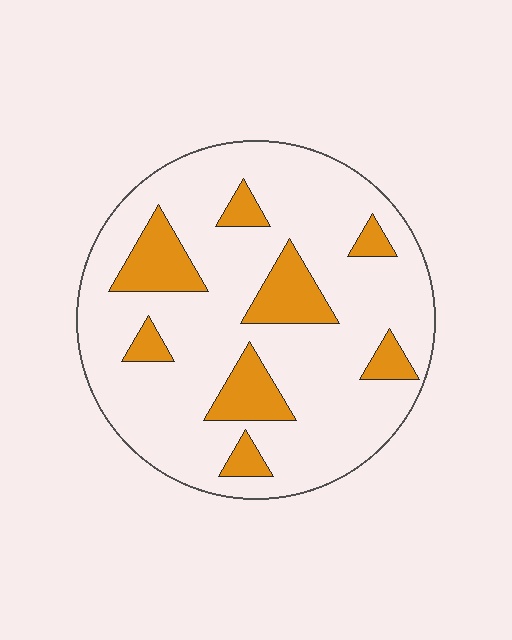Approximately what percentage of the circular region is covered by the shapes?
Approximately 20%.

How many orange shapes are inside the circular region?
8.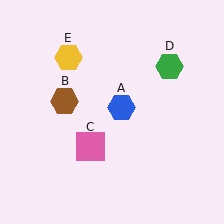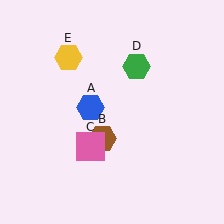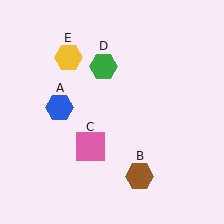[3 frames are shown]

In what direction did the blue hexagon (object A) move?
The blue hexagon (object A) moved left.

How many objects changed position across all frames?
3 objects changed position: blue hexagon (object A), brown hexagon (object B), green hexagon (object D).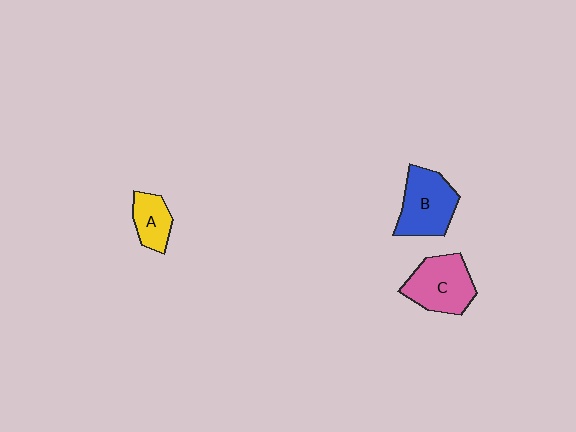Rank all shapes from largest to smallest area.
From largest to smallest: B (blue), C (pink), A (yellow).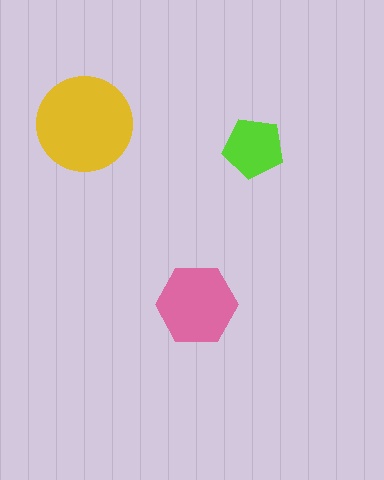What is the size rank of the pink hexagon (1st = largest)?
2nd.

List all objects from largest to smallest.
The yellow circle, the pink hexagon, the lime pentagon.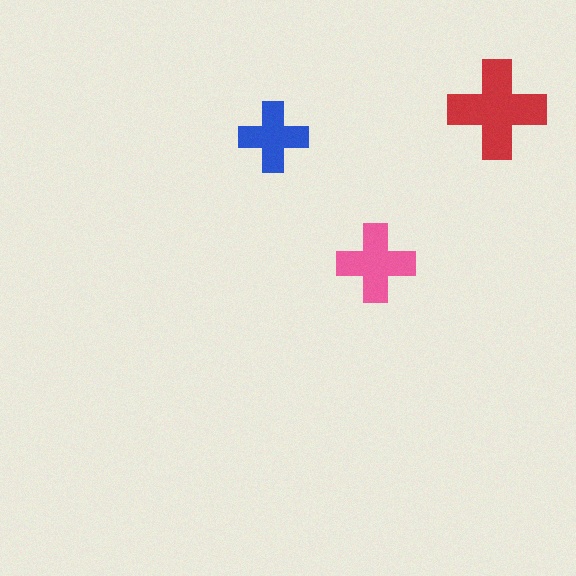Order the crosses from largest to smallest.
the red one, the pink one, the blue one.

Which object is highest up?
The red cross is topmost.